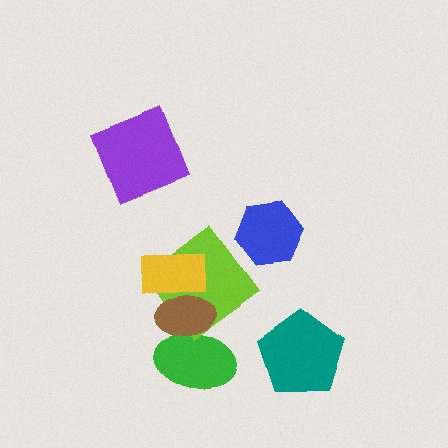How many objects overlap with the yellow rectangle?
2 objects overlap with the yellow rectangle.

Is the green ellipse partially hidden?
Yes, it is partially covered by another shape.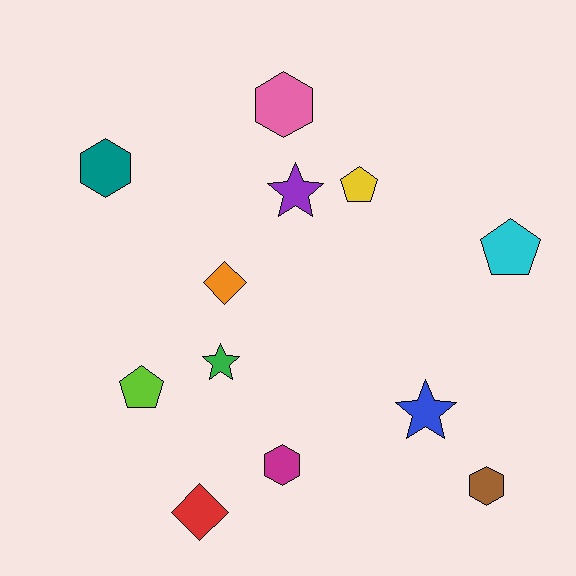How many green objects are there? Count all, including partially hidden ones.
There is 1 green object.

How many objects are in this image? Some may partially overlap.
There are 12 objects.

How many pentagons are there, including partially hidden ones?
There are 3 pentagons.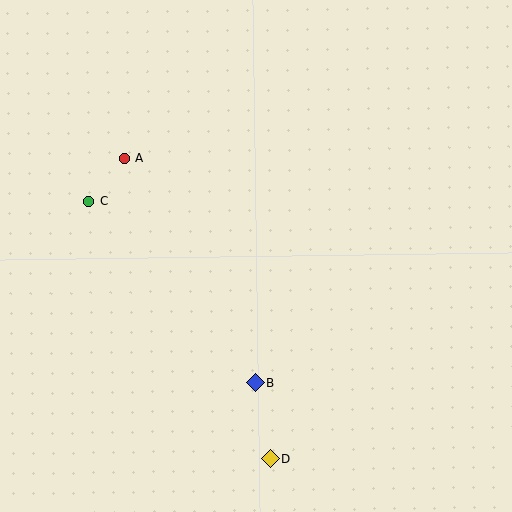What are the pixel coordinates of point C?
Point C is at (89, 201).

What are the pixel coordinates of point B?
Point B is at (255, 383).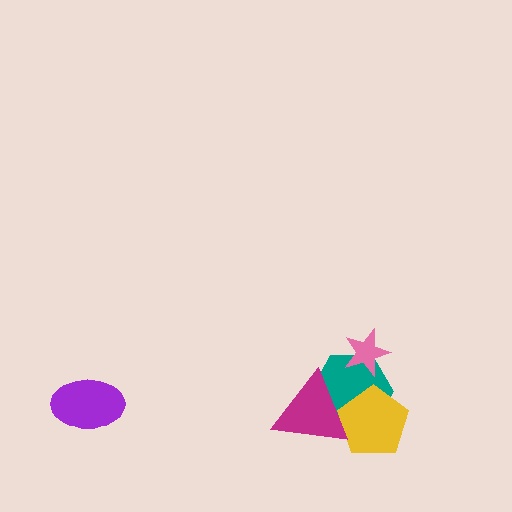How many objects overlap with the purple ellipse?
0 objects overlap with the purple ellipse.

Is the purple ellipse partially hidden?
No, no other shape covers it.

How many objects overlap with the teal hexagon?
3 objects overlap with the teal hexagon.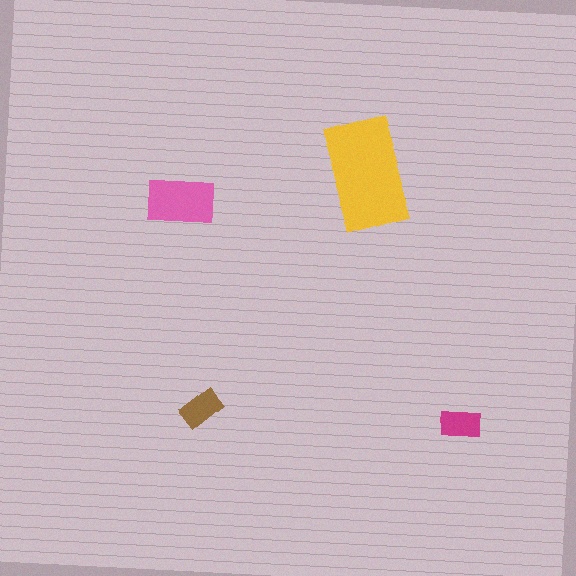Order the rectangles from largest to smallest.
the yellow one, the pink one, the brown one, the magenta one.